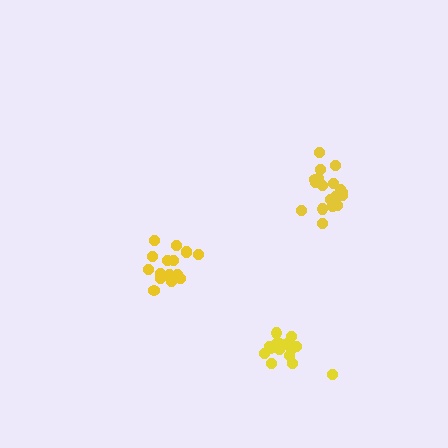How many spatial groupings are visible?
There are 3 spatial groupings.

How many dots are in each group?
Group 1: 16 dots, Group 2: 16 dots, Group 3: 20 dots (52 total).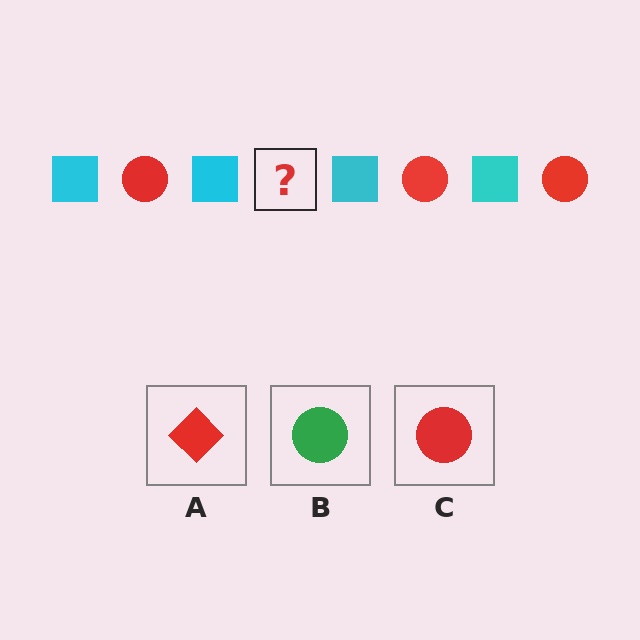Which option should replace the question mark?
Option C.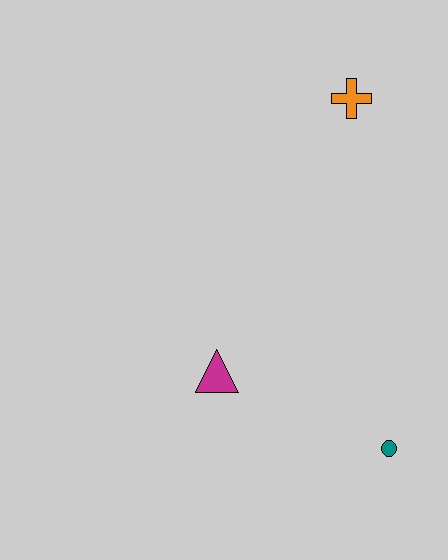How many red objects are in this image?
There are no red objects.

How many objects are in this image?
There are 3 objects.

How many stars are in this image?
There are no stars.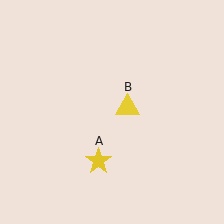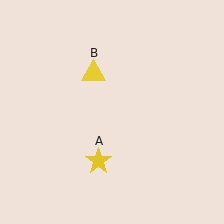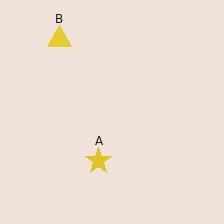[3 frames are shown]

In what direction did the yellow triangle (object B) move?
The yellow triangle (object B) moved up and to the left.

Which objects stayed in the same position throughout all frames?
Yellow star (object A) remained stationary.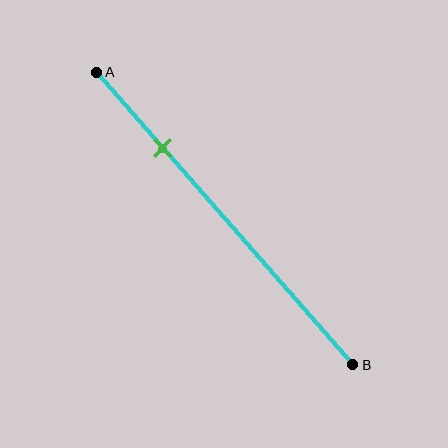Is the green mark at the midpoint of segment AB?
No, the mark is at about 25% from A, not at the 50% midpoint.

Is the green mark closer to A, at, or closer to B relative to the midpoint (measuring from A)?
The green mark is closer to point A than the midpoint of segment AB.